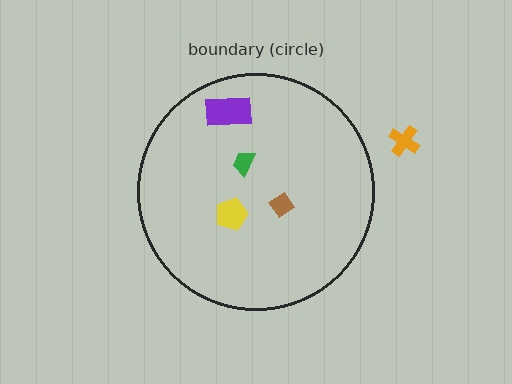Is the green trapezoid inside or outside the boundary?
Inside.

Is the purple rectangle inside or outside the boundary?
Inside.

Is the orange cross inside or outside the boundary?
Outside.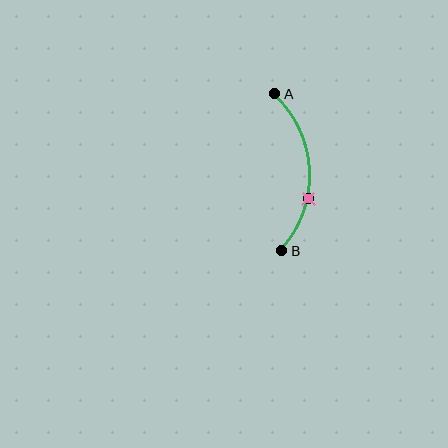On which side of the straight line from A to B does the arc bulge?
The arc bulges to the right of the straight line connecting A and B.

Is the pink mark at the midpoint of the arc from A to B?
No. The pink mark lies on the arc but is closer to endpoint B. The arc midpoint would be at the point on the curve equidistant along the arc from both A and B.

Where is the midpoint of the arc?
The arc midpoint is the point on the curve farthest from the straight line joining A and B. It sits to the right of that line.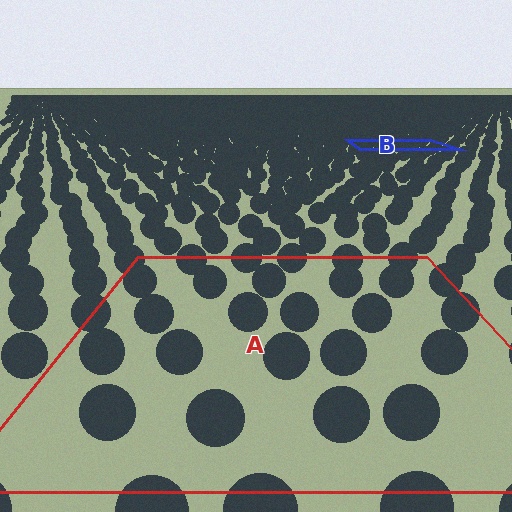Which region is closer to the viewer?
Region A is closer. The texture elements there are larger and more spread out.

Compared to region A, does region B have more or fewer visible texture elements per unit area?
Region B has more texture elements per unit area — they are packed more densely because it is farther away.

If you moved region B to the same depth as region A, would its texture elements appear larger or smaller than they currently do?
They would appear larger. At a closer depth, the same texture elements are projected at a bigger on-screen size.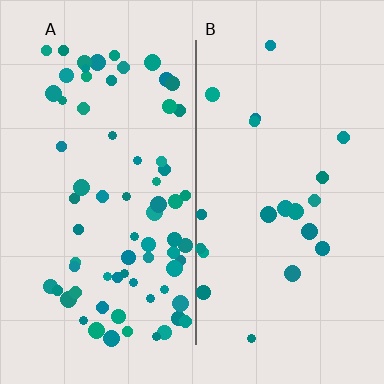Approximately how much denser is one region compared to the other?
Approximately 3.5× — region A over region B.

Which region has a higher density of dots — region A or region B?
A (the left).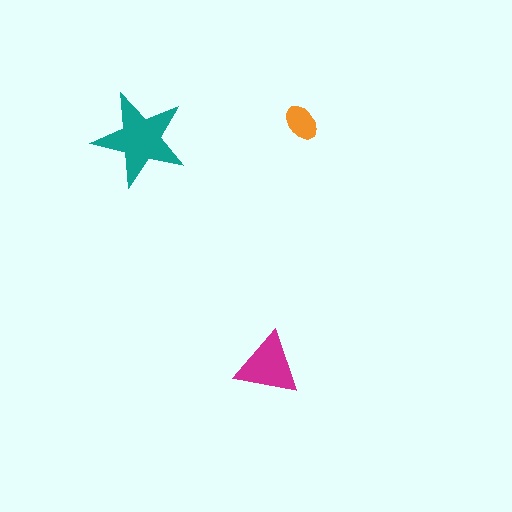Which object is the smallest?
The orange ellipse.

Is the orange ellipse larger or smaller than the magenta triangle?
Smaller.